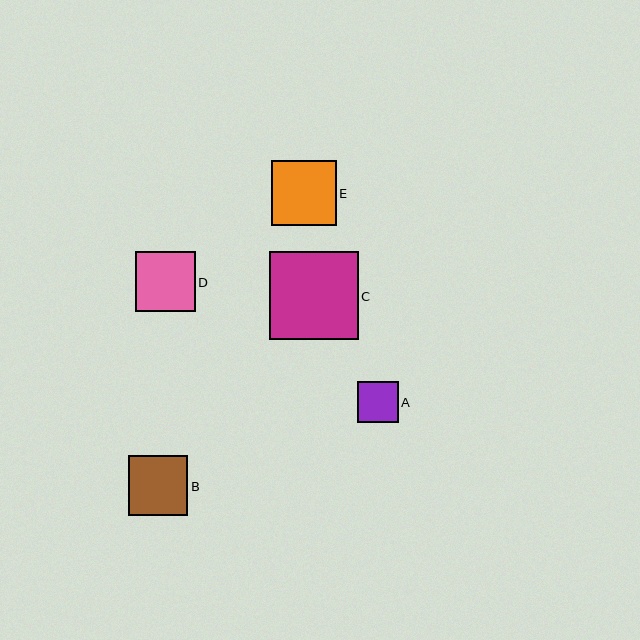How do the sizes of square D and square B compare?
Square D and square B are approximately the same size.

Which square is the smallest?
Square A is the smallest with a size of approximately 41 pixels.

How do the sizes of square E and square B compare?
Square E and square B are approximately the same size.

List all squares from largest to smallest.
From largest to smallest: C, E, D, B, A.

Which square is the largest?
Square C is the largest with a size of approximately 89 pixels.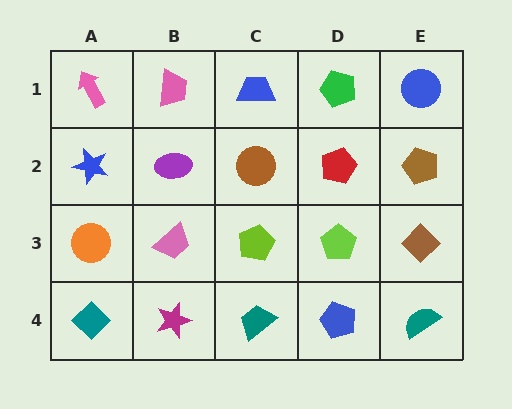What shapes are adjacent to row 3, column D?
A red pentagon (row 2, column D), a blue pentagon (row 4, column D), a lime pentagon (row 3, column C), a brown diamond (row 3, column E).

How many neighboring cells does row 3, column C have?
4.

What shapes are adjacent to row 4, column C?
A lime pentagon (row 3, column C), a magenta star (row 4, column B), a blue pentagon (row 4, column D).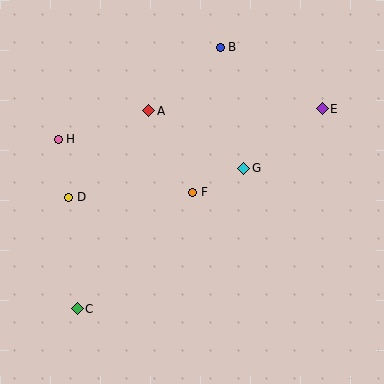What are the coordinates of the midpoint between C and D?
The midpoint between C and D is at (73, 253).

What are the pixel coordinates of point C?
Point C is at (77, 309).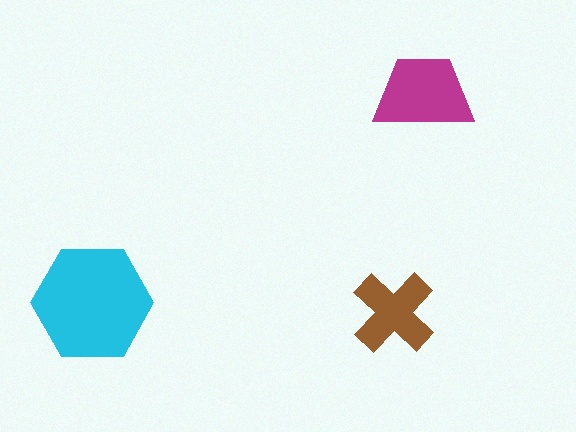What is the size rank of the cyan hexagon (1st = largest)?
1st.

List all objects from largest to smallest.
The cyan hexagon, the magenta trapezoid, the brown cross.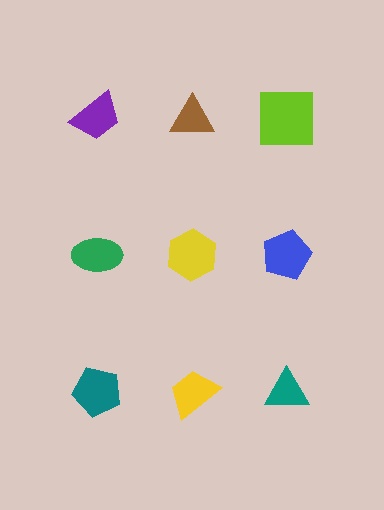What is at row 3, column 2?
A yellow trapezoid.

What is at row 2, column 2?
A yellow hexagon.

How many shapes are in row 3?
3 shapes.